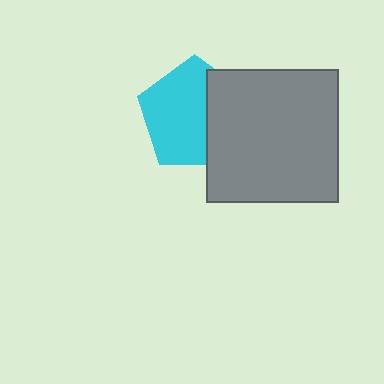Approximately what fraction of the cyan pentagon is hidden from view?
Roughly 37% of the cyan pentagon is hidden behind the gray square.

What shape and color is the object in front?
The object in front is a gray square.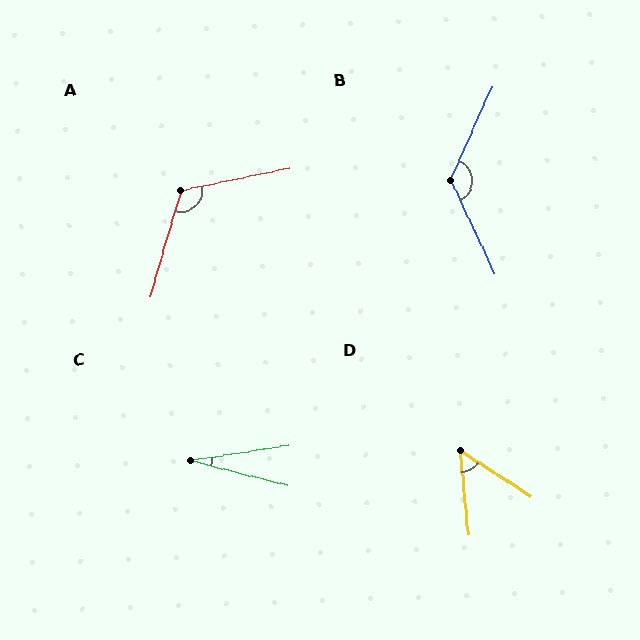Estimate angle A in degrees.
Approximately 118 degrees.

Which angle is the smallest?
C, at approximately 23 degrees.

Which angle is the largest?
B, at approximately 131 degrees.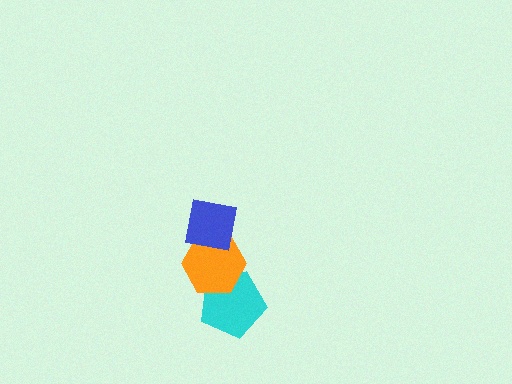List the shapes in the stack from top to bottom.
From top to bottom: the blue square, the orange hexagon, the cyan pentagon.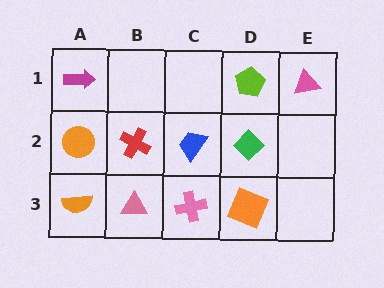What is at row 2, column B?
A red cross.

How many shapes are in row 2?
4 shapes.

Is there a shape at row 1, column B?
No, that cell is empty.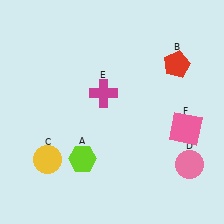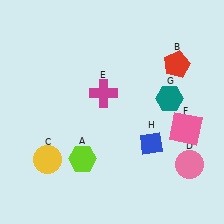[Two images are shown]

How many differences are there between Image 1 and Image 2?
There are 2 differences between the two images.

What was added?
A teal hexagon (G), a blue diamond (H) were added in Image 2.